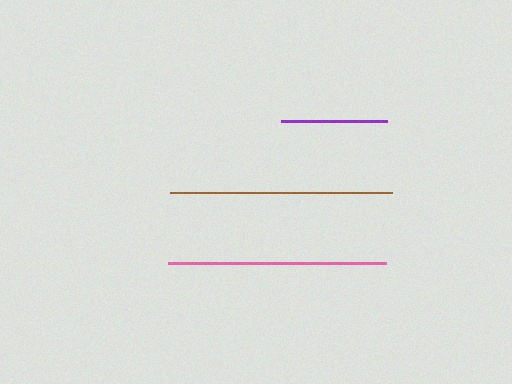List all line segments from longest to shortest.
From longest to shortest: brown, pink, purple.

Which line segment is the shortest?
The purple line is the shortest at approximately 106 pixels.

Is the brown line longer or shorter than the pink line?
The brown line is longer than the pink line.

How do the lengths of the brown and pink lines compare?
The brown and pink lines are approximately the same length.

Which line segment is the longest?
The brown line is the longest at approximately 222 pixels.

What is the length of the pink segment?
The pink segment is approximately 217 pixels long.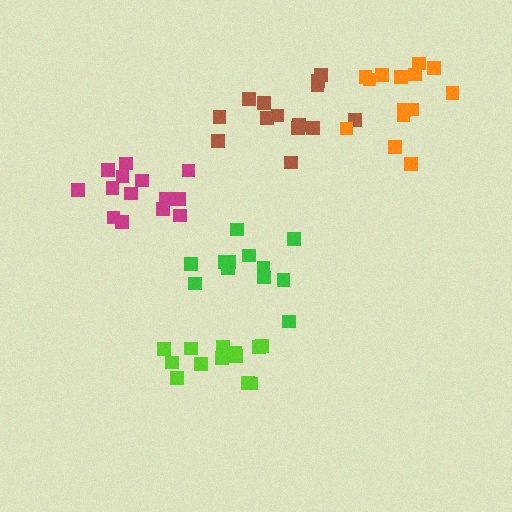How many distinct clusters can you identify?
There are 5 distinct clusters.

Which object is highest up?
The orange cluster is topmost.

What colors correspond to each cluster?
The clusters are colored: magenta, lime, brown, orange, green.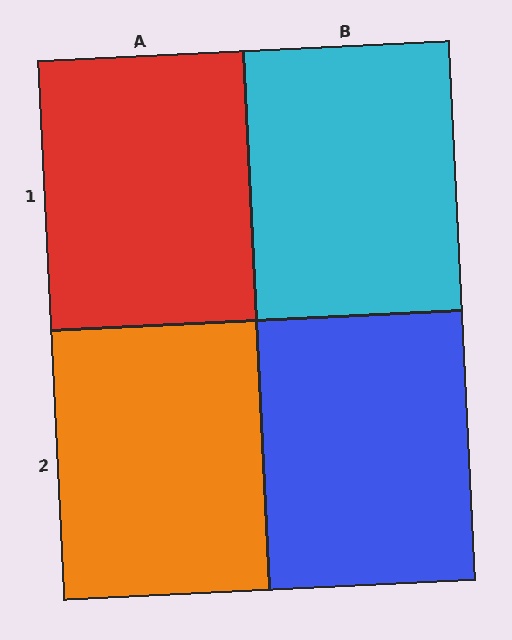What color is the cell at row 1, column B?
Cyan.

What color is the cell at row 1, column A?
Red.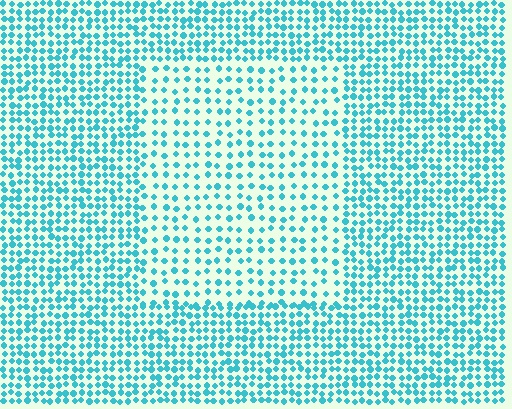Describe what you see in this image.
The image contains small cyan elements arranged at two different densities. A rectangle-shaped region is visible where the elements are less densely packed than the surrounding area.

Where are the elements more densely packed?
The elements are more densely packed outside the rectangle boundary.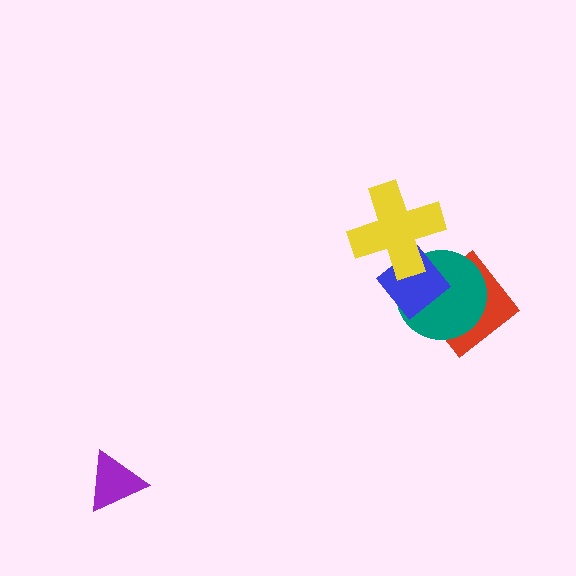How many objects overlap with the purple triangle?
0 objects overlap with the purple triangle.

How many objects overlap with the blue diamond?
3 objects overlap with the blue diamond.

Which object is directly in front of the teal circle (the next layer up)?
The blue diamond is directly in front of the teal circle.